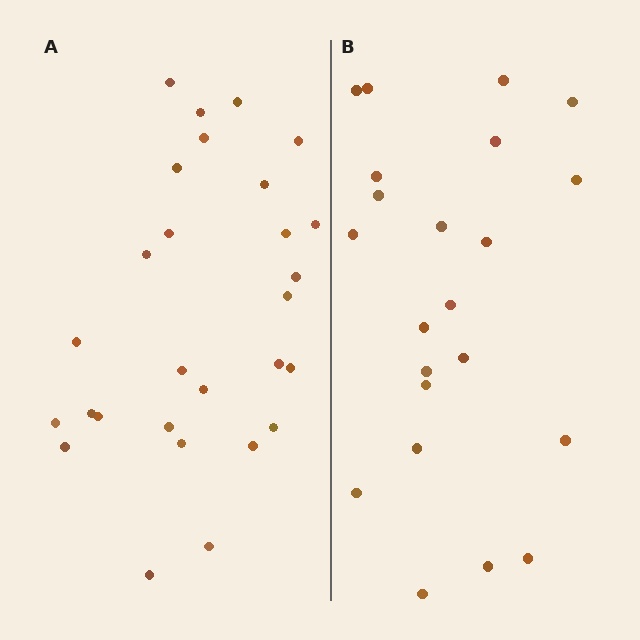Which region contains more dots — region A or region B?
Region A (the left region) has more dots.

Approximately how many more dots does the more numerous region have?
Region A has about 6 more dots than region B.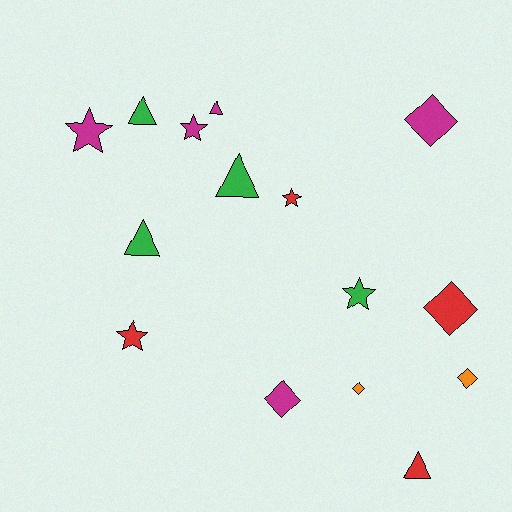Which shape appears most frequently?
Triangle, with 5 objects.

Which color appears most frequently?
Magenta, with 5 objects.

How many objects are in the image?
There are 15 objects.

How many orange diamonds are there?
There are 2 orange diamonds.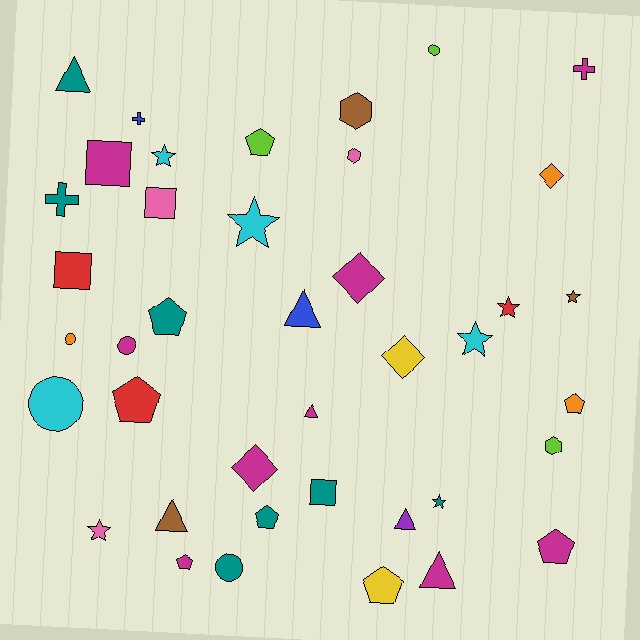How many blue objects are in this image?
There are 2 blue objects.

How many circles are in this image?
There are 5 circles.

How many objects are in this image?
There are 40 objects.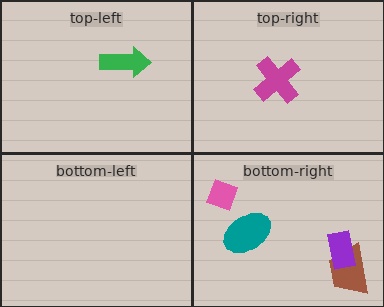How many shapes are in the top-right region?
1.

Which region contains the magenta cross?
The top-right region.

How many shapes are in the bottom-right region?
4.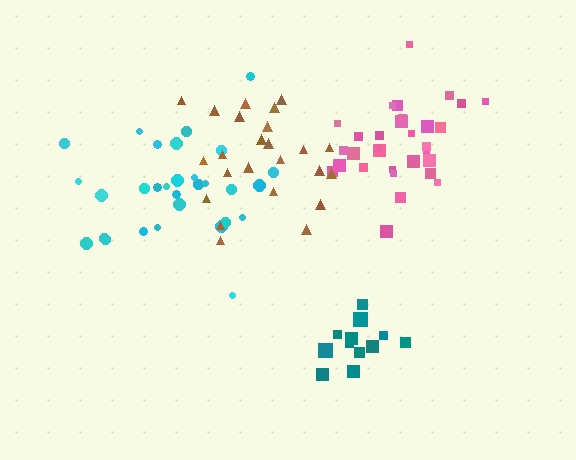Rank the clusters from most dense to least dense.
pink, teal, brown, cyan.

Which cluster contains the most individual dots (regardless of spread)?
Pink (31).